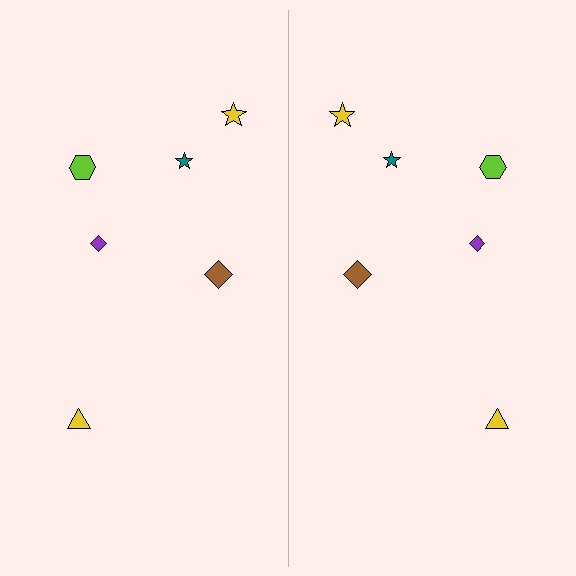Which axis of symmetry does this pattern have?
The pattern has a vertical axis of symmetry running through the center of the image.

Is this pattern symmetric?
Yes, this pattern has bilateral (reflection) symmetry.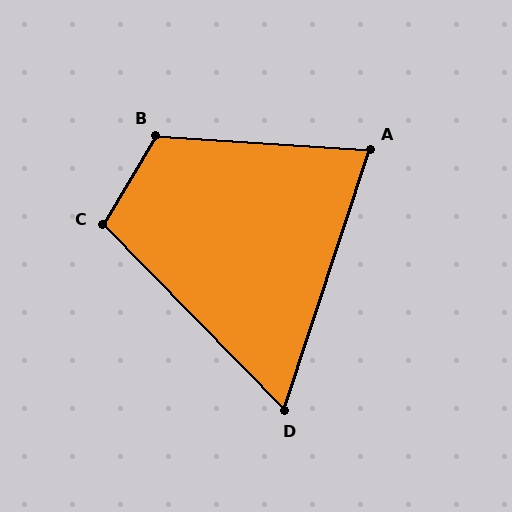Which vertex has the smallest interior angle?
D, at approximately 63 degrees.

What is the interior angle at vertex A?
Approximately 75 degrees (acute).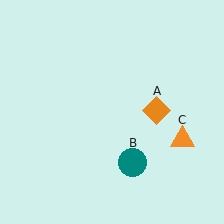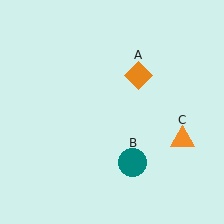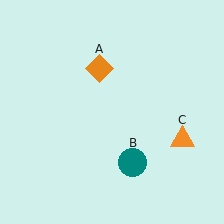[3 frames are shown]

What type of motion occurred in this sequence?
The orange diamond (object A) rotated counterclockwise around the center of the scene.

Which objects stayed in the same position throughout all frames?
Teal circle (object B) and orange triangle (object C) remained stationary.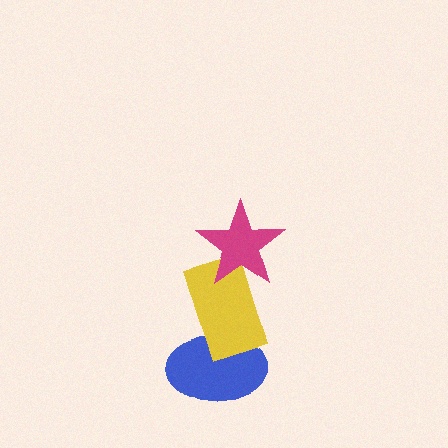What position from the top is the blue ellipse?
The blue ellipse is 3rd from the top.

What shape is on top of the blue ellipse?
The yellow rectangle is on top of the blue ellipse.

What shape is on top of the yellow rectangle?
The magenta star is on top of the yellow rectangle.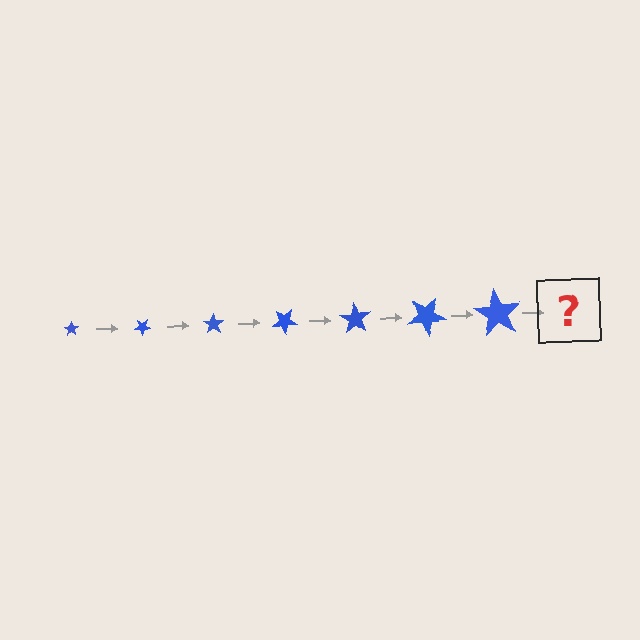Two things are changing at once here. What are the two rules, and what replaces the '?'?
The two rules are that the star grows larger each step and it rotates 35 degrees each step. The '?' should be a star, larger than the previous one and rotated 245 degrees from the start.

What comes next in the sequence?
The next element should be a star, larger than the previous one and rotated 245 degrees from the start.